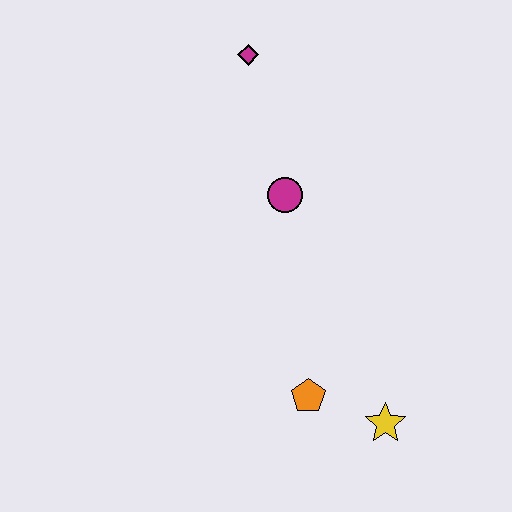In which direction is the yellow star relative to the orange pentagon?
The yellow star is to the right of the orange pentagon.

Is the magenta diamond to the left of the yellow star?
Yes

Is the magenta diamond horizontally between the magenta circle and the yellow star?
No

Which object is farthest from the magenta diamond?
The yellow star is farthest from the magenta diamond.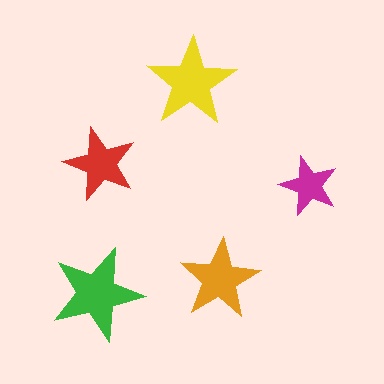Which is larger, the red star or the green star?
The green one.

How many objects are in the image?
There are 5 objects in the image.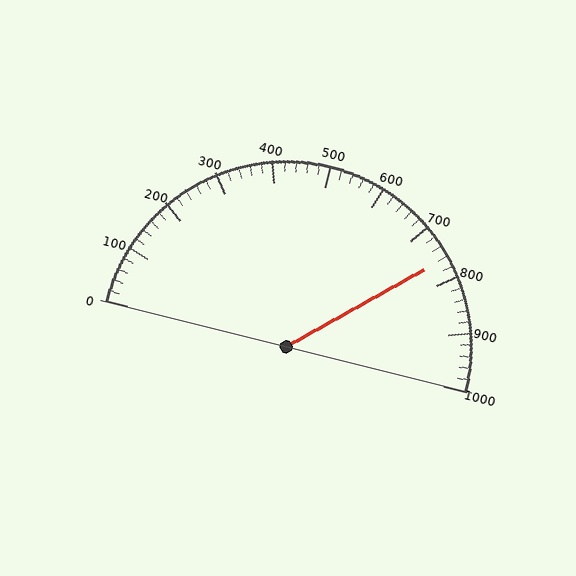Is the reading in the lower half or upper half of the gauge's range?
The reading is in the upper half of the range (0 to 1000).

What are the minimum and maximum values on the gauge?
The gauge ranges from 0 to 1000.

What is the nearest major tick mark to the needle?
The nearest major tick mark is 800.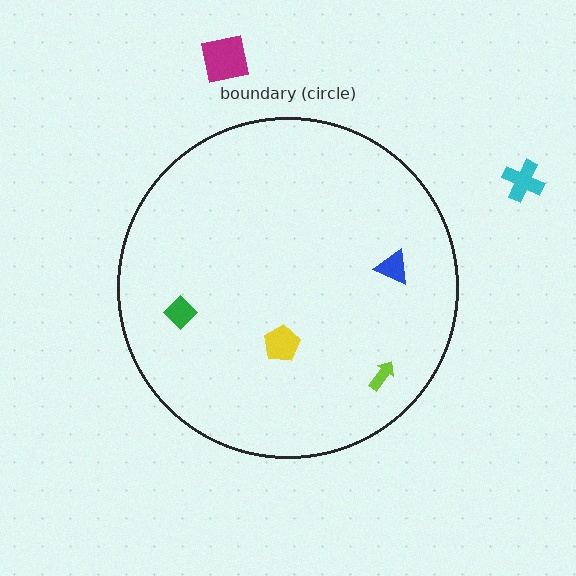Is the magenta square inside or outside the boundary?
Outside.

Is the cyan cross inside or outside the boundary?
Outside.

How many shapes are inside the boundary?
4 inside, 2 outside.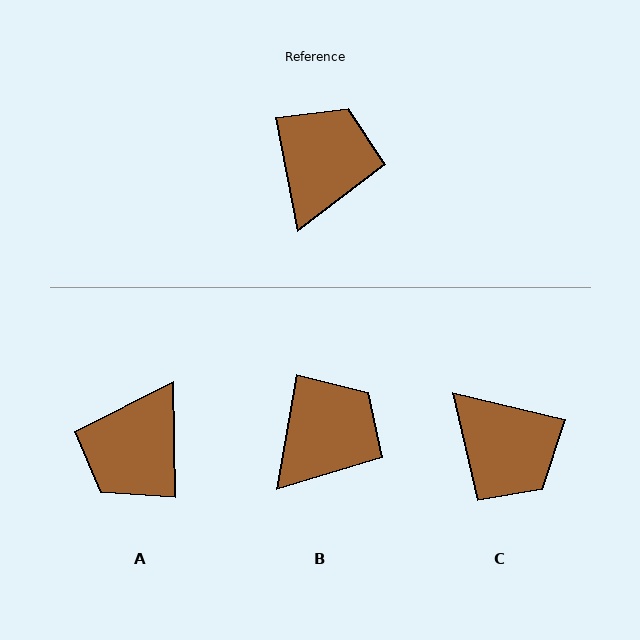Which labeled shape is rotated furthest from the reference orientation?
A, about 170 degrees away.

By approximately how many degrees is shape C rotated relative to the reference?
Approximately 114 degrees clockwise.